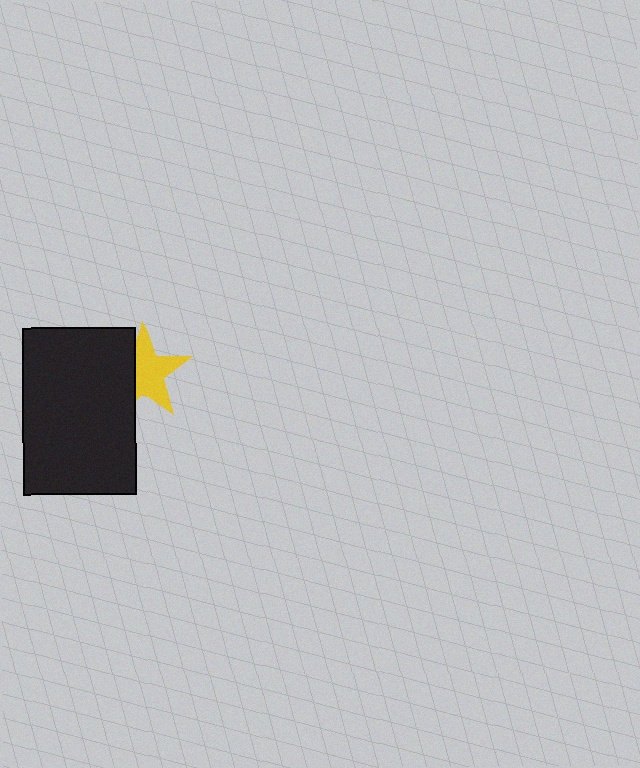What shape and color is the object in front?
The object in front is a black rectangle.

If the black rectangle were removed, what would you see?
You would see the complete yellow star.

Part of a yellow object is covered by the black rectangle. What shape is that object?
It is a star.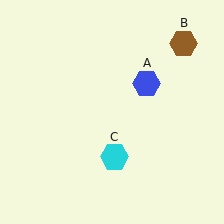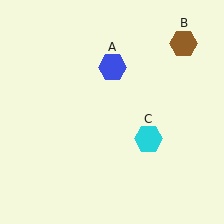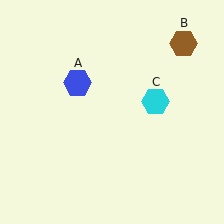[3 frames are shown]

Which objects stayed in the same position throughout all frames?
Brown hexagon (object B) remained stationary.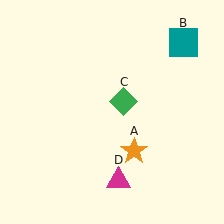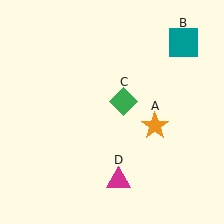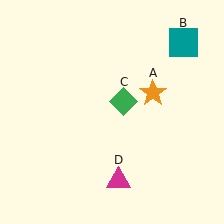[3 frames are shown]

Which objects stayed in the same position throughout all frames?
Teal square (object B) and green diamond (object C) and magenta triangle (object D) remained stationary.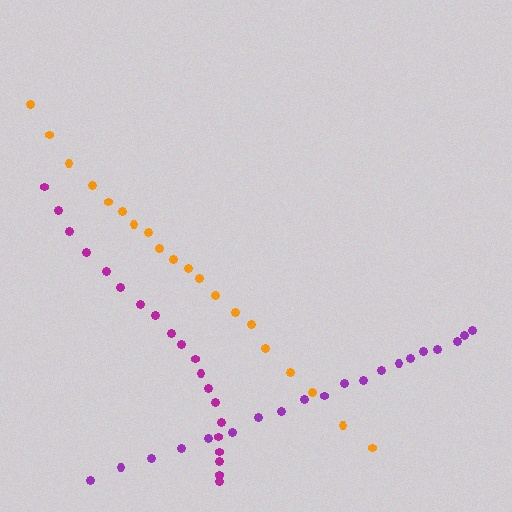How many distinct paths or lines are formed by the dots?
There are 3 distinct paths.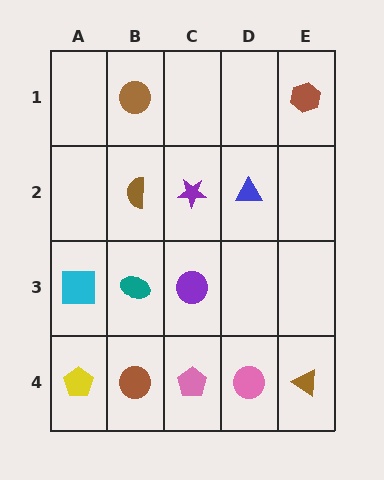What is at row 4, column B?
A brown circle.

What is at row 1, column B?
A brown circle.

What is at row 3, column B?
A teal ellipse.